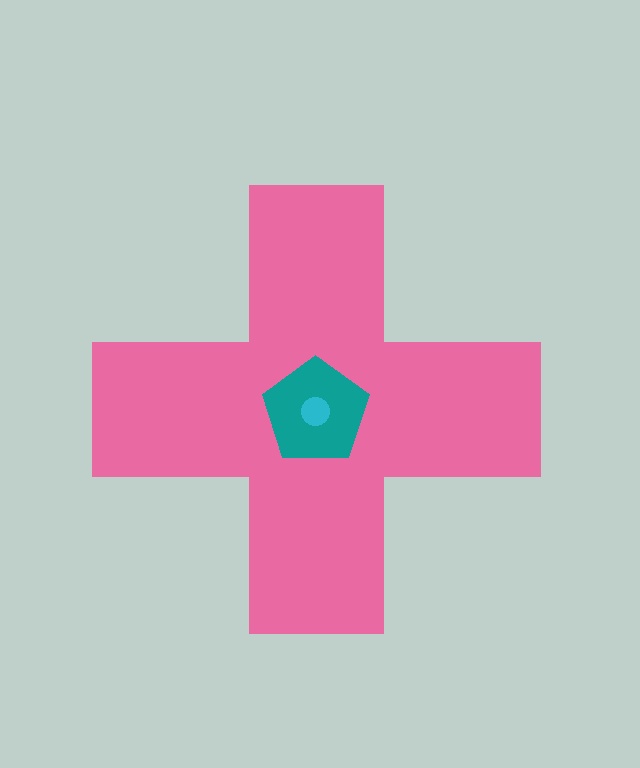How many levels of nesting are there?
3.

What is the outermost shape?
The pink cross.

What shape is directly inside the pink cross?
The teal pentagon.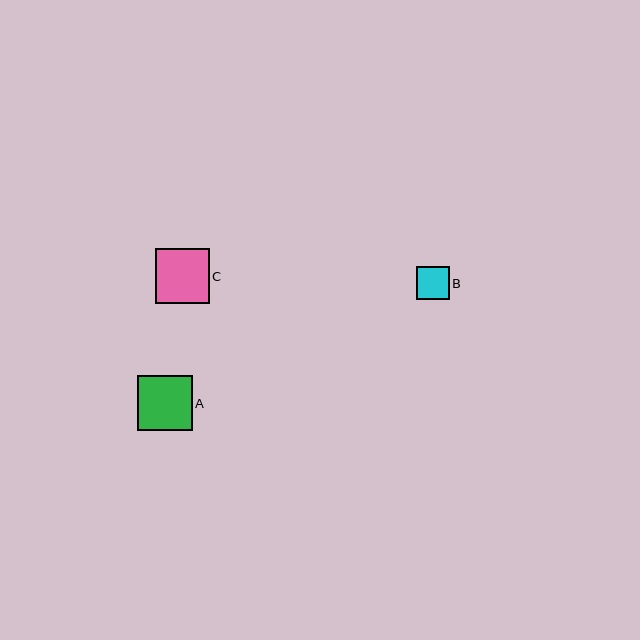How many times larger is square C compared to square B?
Square C is approximately 1.7 times the size of square B.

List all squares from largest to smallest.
From largest to smallest: A, C, B.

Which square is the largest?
Square A is the largest with a size of approximately 55 pixels.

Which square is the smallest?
Square B is the smallest with a size of approximately 32 pixels.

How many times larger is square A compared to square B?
Square A is approximately 1.7 times the size of square B.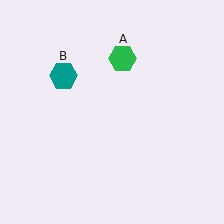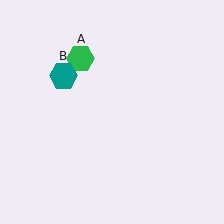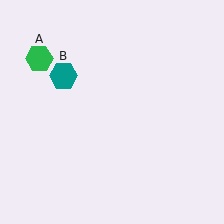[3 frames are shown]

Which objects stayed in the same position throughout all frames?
Teal hexagon (object B) remained stationary.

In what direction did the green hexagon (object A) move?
The green hexagon (object A) moved left.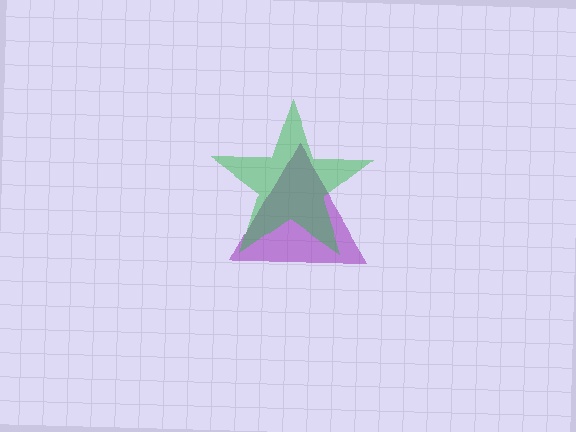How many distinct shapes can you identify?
There are 2 distinct shapes: a purple triangle, a green star.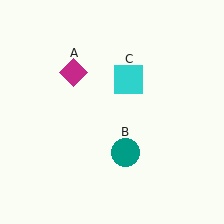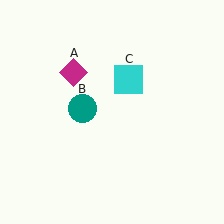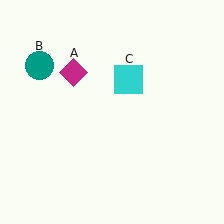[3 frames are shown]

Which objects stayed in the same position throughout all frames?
Magenta diamond (object A) and cyan square (object C) remained stationary.